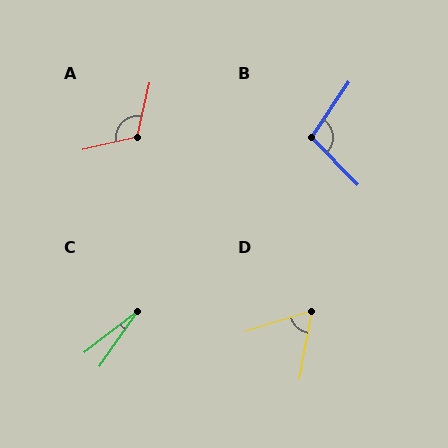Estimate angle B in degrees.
Approximately 101 degrees.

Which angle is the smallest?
C, at approximately 17 degrees.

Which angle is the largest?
A, at approximately 116 degrees.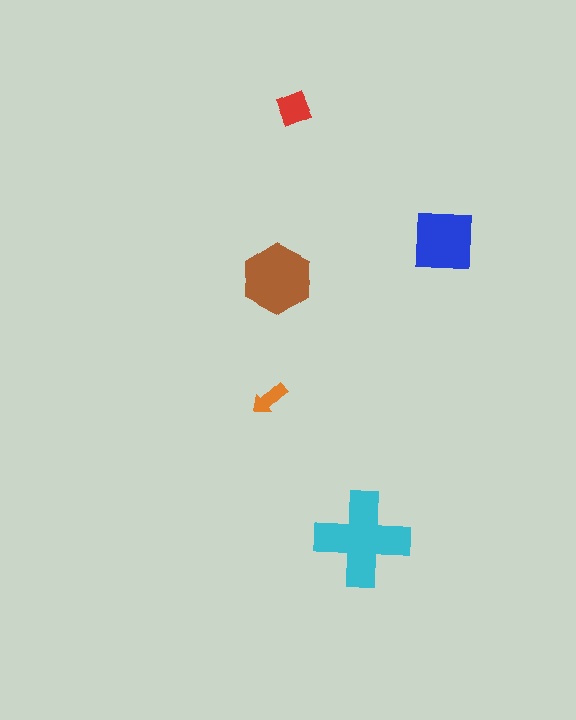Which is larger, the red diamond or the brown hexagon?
The brown hexagon.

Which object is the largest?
The cyan cross.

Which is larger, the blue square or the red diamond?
The blue square.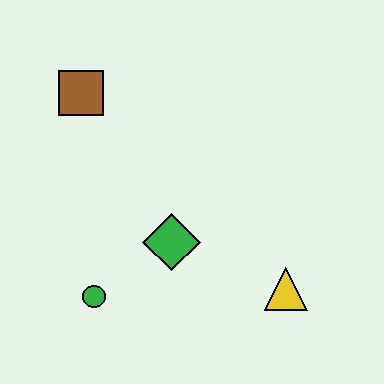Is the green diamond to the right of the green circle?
Yes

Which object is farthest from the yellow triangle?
The brown square is farthest from the yellow triangle.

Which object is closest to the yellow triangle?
The green diamond is closest to the yellow triangle.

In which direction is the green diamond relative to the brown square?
The green diamond is below the brown square.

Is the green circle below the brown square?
Yes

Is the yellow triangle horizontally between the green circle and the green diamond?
No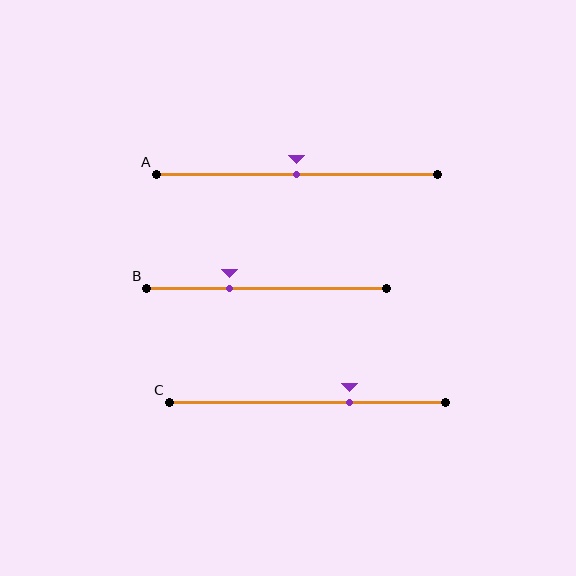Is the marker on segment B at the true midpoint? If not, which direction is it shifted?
No, the marker on segment B is shifted to the left by about 15% of the segment length.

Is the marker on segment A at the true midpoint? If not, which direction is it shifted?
Yes, the marker on segment A is at the true midpoint.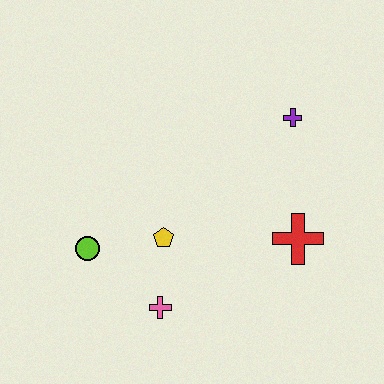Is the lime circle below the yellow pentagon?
Yes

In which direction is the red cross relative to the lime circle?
The red cross is to the right of the lime circle.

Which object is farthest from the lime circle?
The purple cross is farthest from the lime circle.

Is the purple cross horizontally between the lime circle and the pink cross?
No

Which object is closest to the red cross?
The purple cross is closest to the red cross.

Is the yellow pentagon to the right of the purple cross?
No